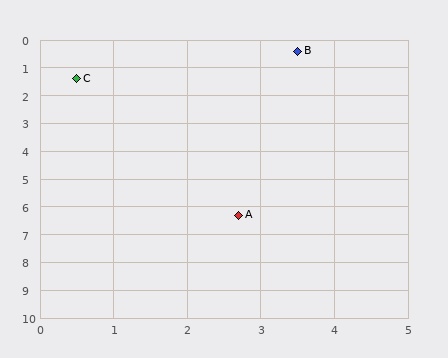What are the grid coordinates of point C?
Point C is at approximately (0.5, 1.4).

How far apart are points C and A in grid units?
Points C and A are about 5.4 grid units apart.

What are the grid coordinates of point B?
Point B is at approximately (3.5, 0.4).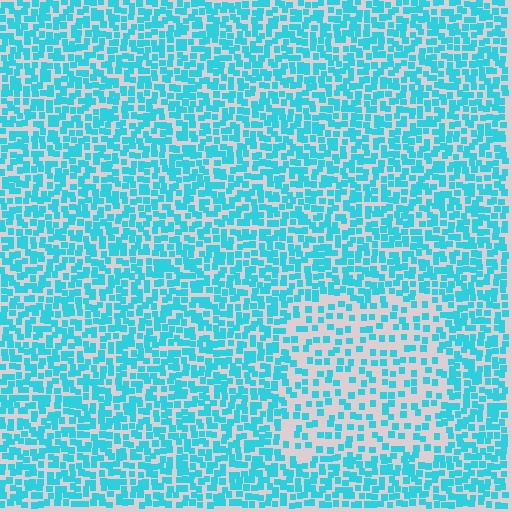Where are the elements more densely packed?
The elements are more densely packed outside the rectangle boundary.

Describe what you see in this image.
The image contains small cyan elements arranged at two different densities. A rectangle-shaped region is visible where the elements are less densely packed than the surrounding area.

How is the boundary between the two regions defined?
The boundary is defined by a change in element density (approximately 2.0x ratio). All elements are the same color, size, and shape.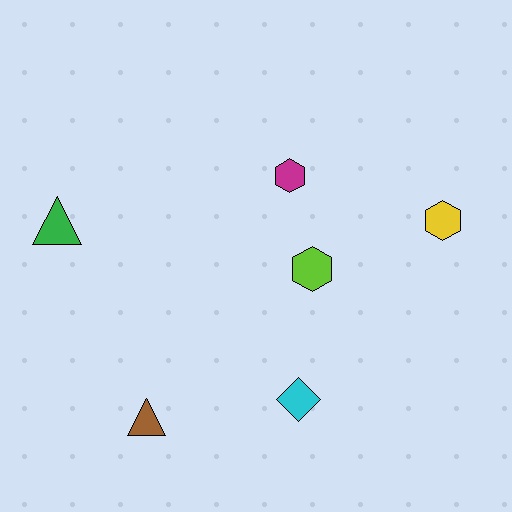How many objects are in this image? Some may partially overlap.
There are 6 objects.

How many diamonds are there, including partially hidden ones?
There is 1 diamond.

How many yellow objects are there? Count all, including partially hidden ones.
There is 1 yellow object.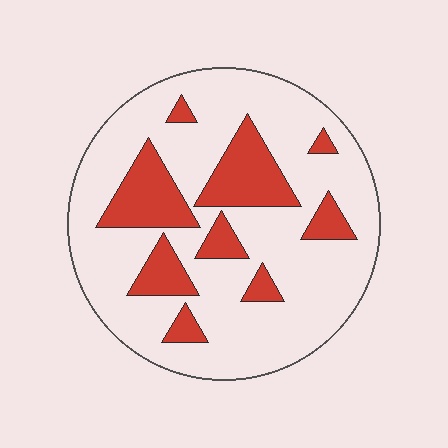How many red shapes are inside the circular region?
9.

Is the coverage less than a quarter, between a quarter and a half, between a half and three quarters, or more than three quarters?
Less than a quarter.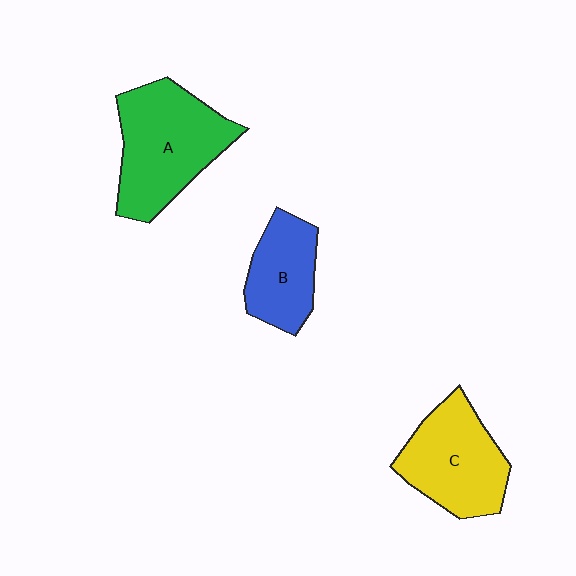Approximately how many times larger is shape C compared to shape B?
Approximately 1.4 times.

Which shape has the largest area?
Shape A (green).